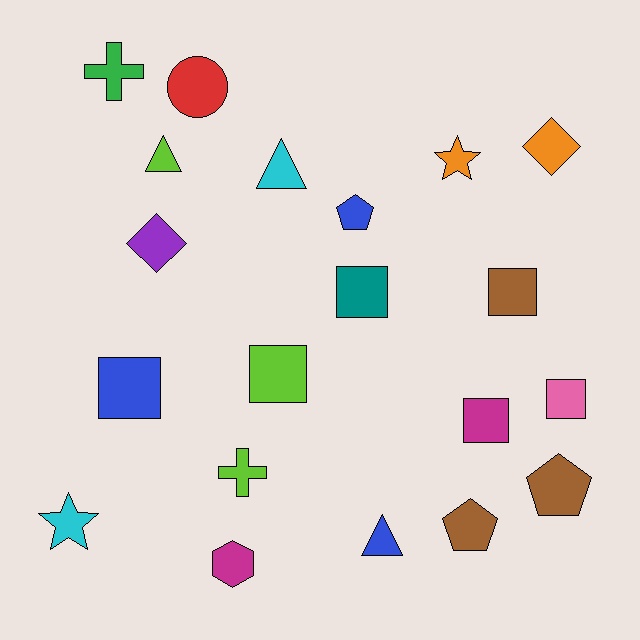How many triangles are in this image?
There are 3 triangles.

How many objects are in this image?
There are 20 objects.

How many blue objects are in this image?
There are 3 blue objects.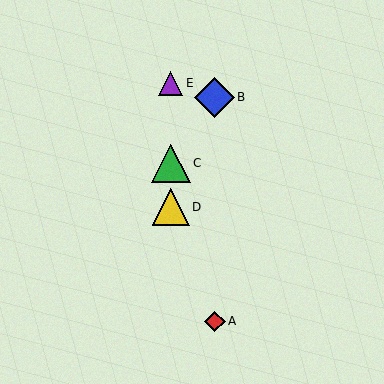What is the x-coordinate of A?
Object A is at x≈215.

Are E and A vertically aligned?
No, E is at x≈171 and A is at x≈215.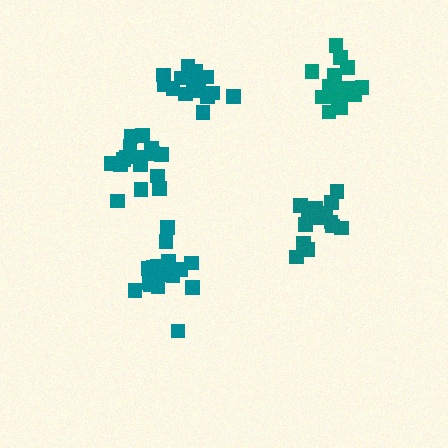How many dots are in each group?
Group 1: 15 dots, Group 2: 15 dots, Group 3: 17 dots, Group 4: 19 dots, Group 5: 17 dots (83 total).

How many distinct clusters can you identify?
There are 5 distinct clusters.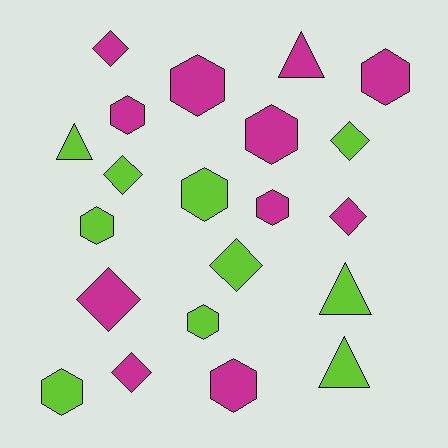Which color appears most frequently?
Magenta, with 11 objects.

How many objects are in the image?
There are 21 objects.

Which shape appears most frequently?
Hexagon, with 10 objects.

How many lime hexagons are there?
There are 4 lime hexagons.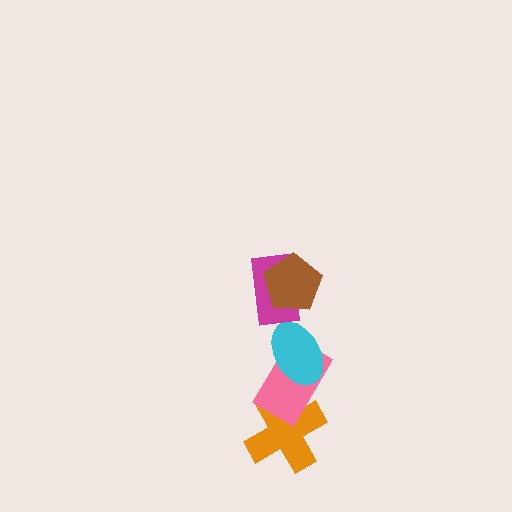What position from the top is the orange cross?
The orange cross is 5th from the top.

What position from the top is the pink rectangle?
The pink rectangle is 4th from the top.